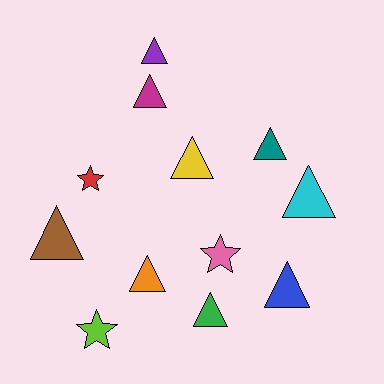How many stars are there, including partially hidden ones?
There are 3 stars.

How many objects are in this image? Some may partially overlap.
There are 12 objects.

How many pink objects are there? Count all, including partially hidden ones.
There is 1 pink object.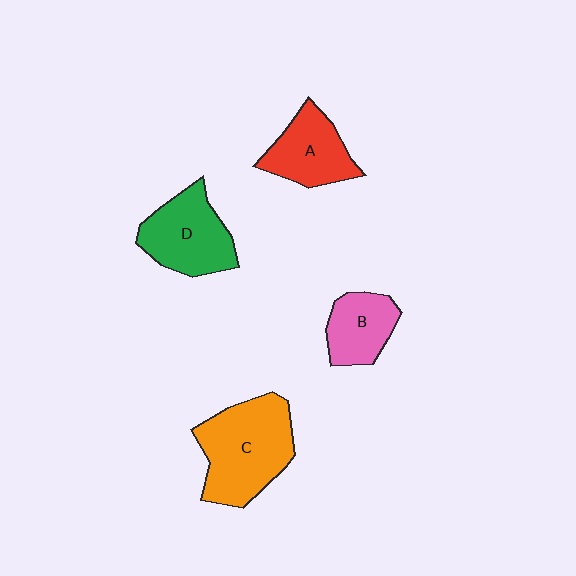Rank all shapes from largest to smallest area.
From largest to smallest: C (orange), D (green), A (red), B (pink).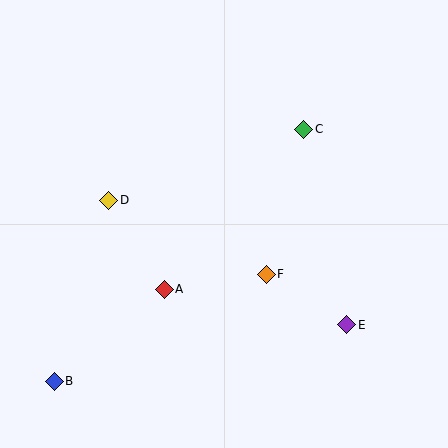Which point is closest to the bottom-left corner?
Point B is closest to the bottom-left corner.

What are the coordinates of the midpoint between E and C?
The midpoint between E and C is at (325, 227).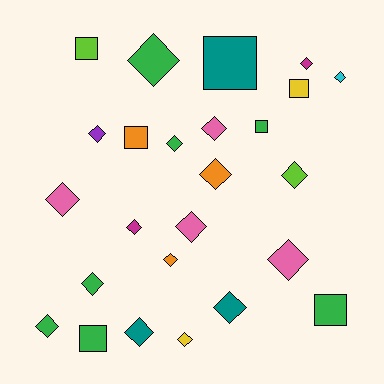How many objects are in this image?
There are 25 objects.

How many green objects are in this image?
There are 7 green objects.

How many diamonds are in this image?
There are 18 diamonds.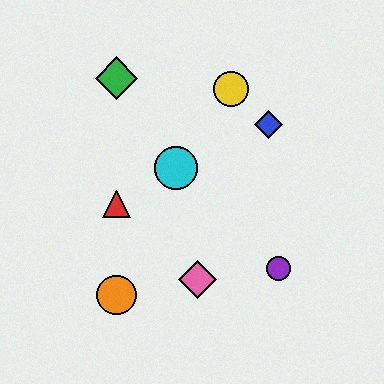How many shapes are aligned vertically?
3 shapes (the red triangle, the green diamond, the orange circle) are aligned vertically.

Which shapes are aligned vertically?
The red triangle, the green diamond, the orange circle are aligned vertically.